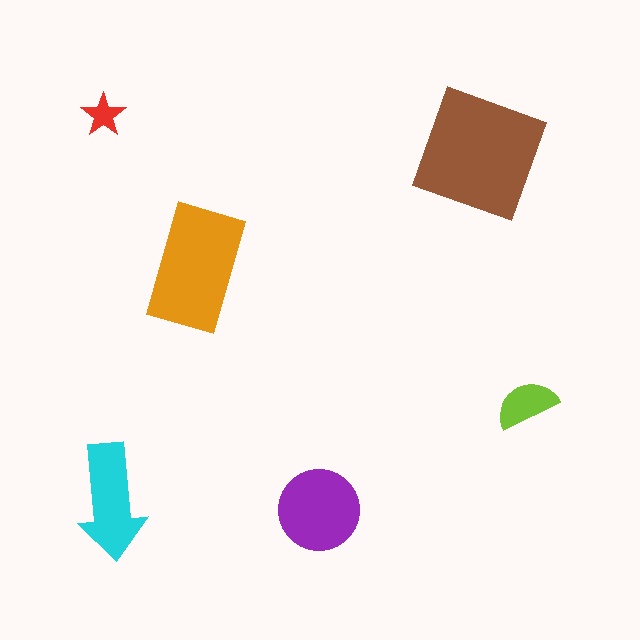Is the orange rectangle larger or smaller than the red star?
Larger.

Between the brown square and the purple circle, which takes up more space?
The brown square.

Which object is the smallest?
The red star.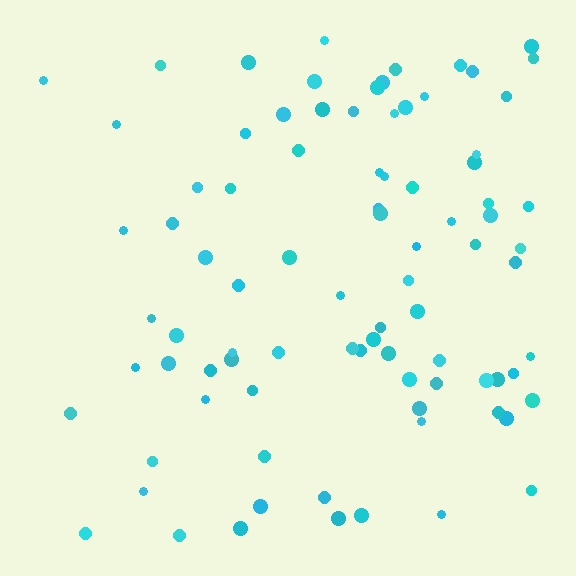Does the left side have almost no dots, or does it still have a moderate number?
Still a moderate number, just noticeably fewer than the right.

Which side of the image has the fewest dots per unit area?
The left.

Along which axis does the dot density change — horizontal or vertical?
Horizontal.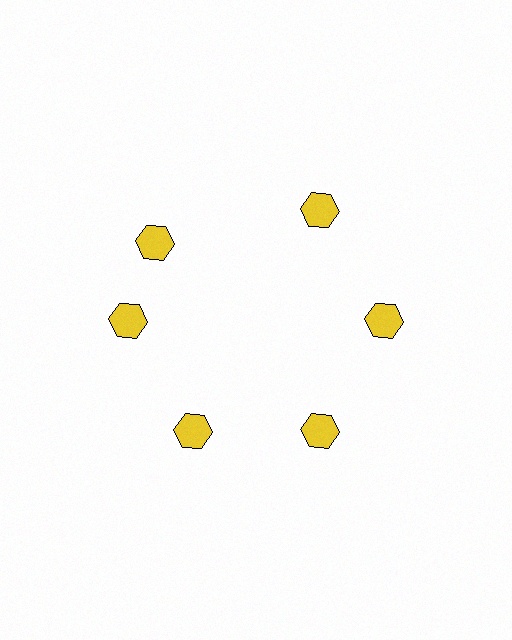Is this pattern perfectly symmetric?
No. The 6 yellow hexagons are arranged in a ring, but one element near the 11 o'clock position is rotated out of alignment along the ring, breaking the 6-fold rotational symmetry.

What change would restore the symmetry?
The symmetry would be restored by rotating it back into even spacing with its neighbors so that all 6 hexagons sit at equal angles and equal distance from the center.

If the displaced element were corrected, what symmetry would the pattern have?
It would have 6-fold rotational symmetry — the pattern would map onto itself every 60 degrees.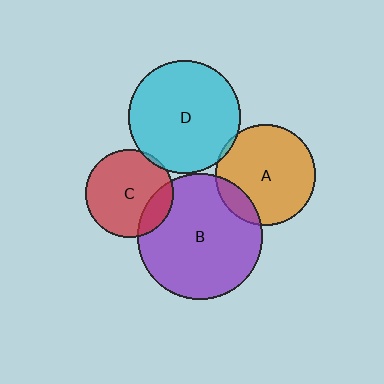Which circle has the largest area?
Circle B (purple).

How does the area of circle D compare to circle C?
Approximately 1.6 times.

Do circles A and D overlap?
Yes.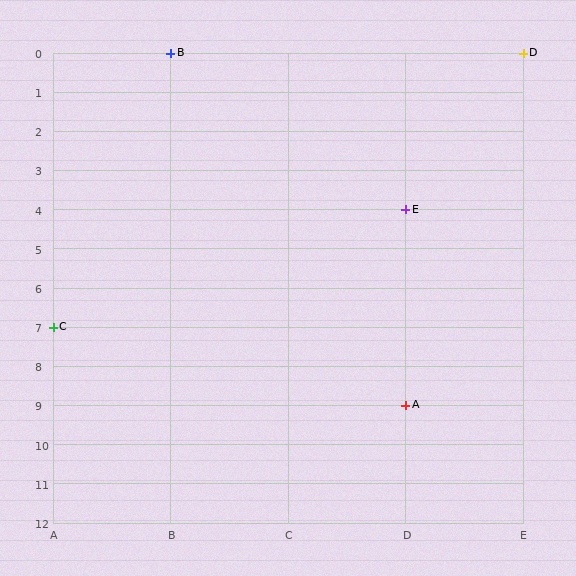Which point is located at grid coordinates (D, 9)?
Point A is at (D, 9).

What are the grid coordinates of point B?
Point B is at grid coordinates (B, 0).